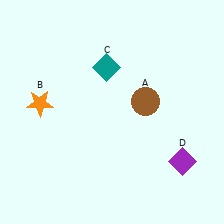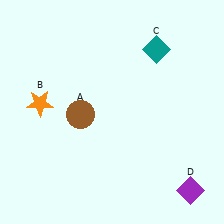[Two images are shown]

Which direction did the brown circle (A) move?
The brown circle (A) moved left.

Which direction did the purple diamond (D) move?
The purple diamond (D) moved down.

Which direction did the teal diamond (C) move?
The teal diamond (C) moved right.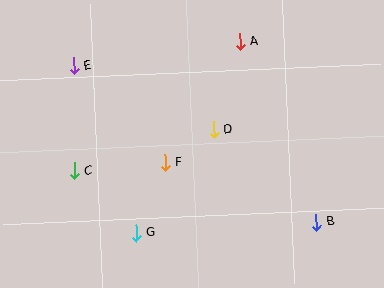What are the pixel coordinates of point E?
Point E is at (74, 66).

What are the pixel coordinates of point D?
Point D is at (214, 130).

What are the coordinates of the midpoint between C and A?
The midpoint between C and A is at (157, 106).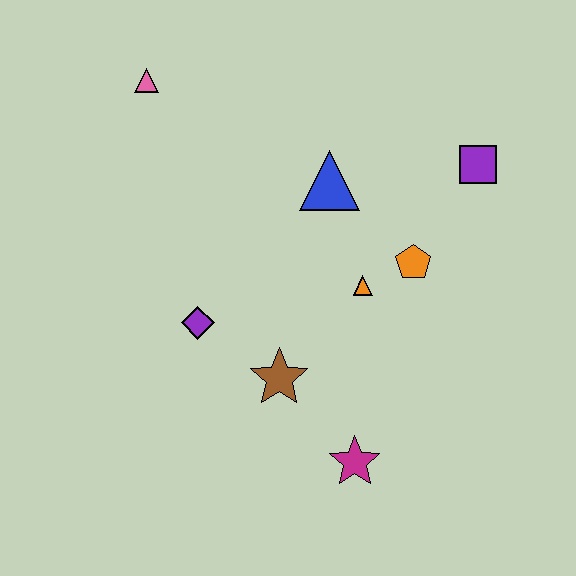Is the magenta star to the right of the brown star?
Yes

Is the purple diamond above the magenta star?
Yes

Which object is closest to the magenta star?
The brown star is closest to the magenta star.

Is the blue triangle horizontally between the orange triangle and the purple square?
No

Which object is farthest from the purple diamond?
The purple square is farthest from the purple diamond.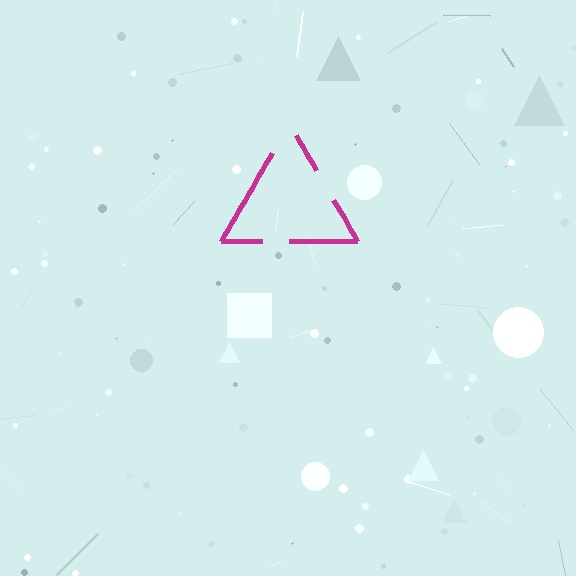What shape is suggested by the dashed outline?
The dashed outline suggests a triangle.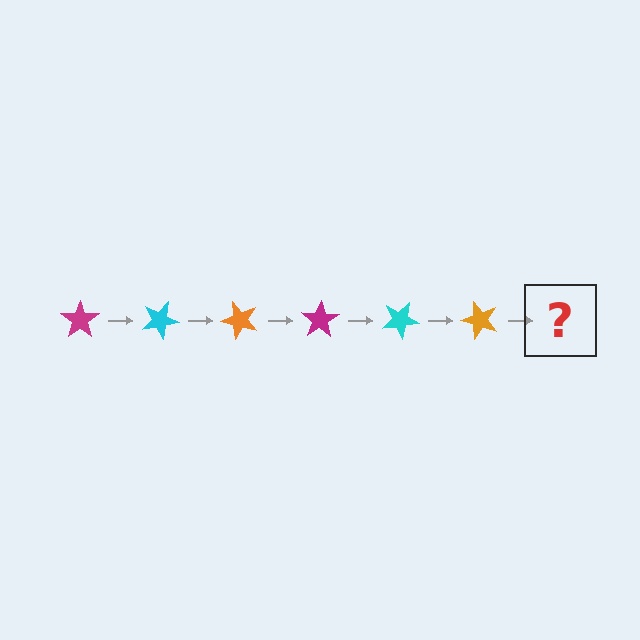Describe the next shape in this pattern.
It should be a magenta star, rotated 150 degrees from the start.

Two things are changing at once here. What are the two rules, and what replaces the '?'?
The two rules are that it rotates 25 degrees each step and the color cycles through magenta, cyan, and orange. The '?' should be a magenta star, rotated 150 degrees from the start.